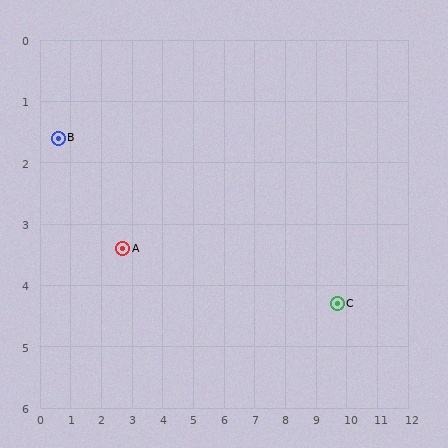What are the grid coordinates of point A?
Point A is at approximately (2.7, 3.4).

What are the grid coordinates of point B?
Point B is at approximately (0.6, 1.6).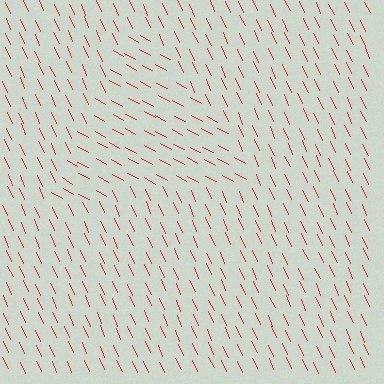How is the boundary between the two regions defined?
The boundary is defined purely by a change in line orientation (approximately 37 degrees difference). All lines are the same color and thickness.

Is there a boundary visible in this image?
Yes, there is a texture boundary formed by a change in line orientation.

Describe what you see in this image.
The image is filled with small red line segments. A triangle region in the image has lines oriented differently from the surrounding lines, creating a visible texture boundary.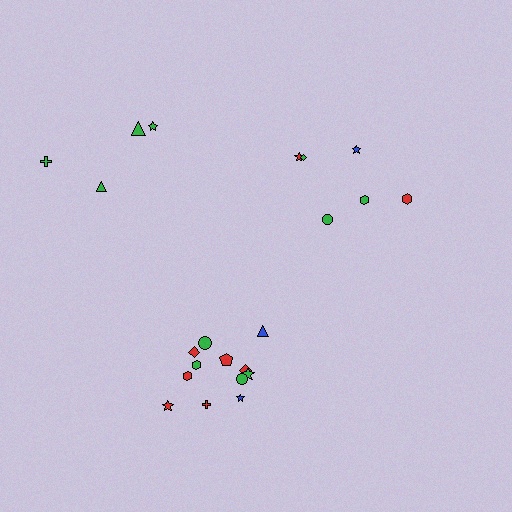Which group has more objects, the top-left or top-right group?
The top-right group.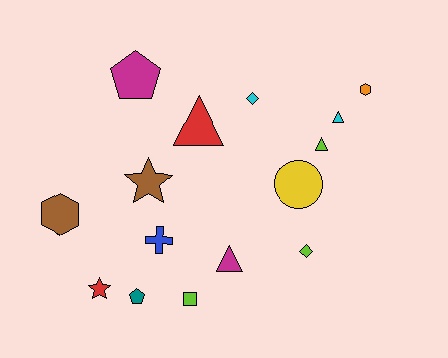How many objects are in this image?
There are 15 objects.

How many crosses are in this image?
There is 1 cross.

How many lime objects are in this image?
There are 3 lime objects.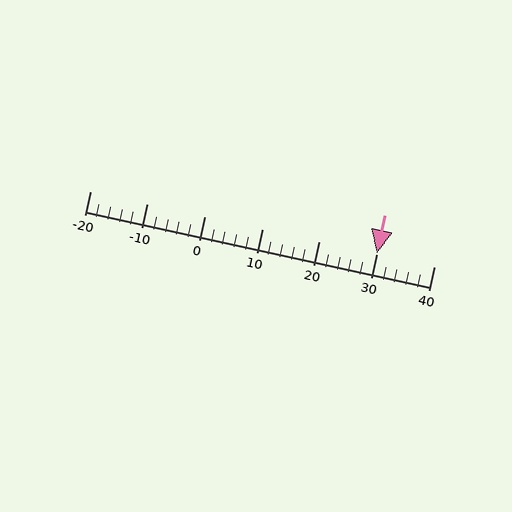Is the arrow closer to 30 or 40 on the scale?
The arrow is closer to 30.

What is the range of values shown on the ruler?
The ruler shows values from -20 to 40.